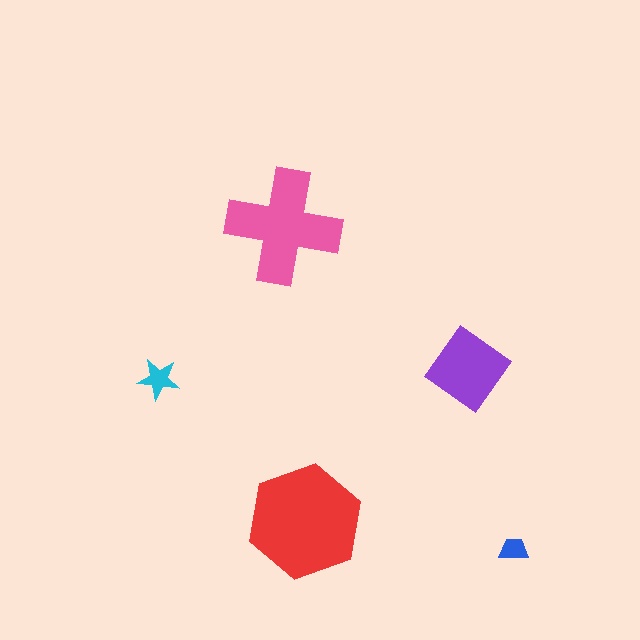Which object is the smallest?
The blue trapezoid.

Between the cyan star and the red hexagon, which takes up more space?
The red hexagon.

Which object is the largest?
The red hexagon.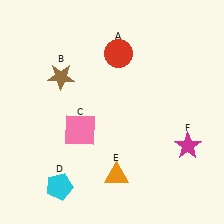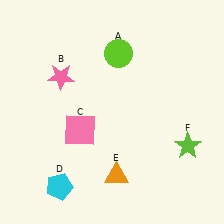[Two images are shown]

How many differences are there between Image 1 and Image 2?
There are 3 differences between the two images.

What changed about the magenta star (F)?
In Image 1, F is magenta. In Image 2, it changed to lime.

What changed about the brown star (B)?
In Image 1, B is brown. In Image 2, it changed to pink.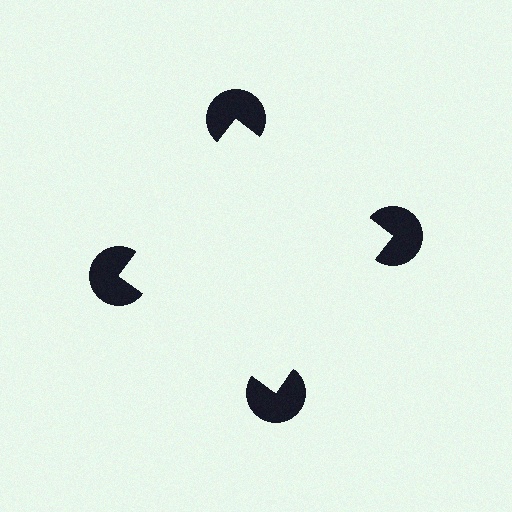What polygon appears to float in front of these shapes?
An illusory square — its edges are inferred from the aligned wedge cuts in the pac-man discs, not physically drawn.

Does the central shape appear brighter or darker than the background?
It typically appears slightly brighter than the background, even though no actual brightness change is drawn.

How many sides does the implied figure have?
4 sides.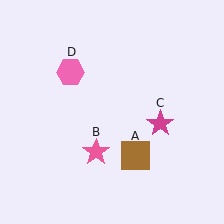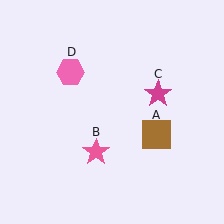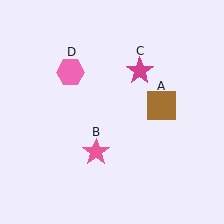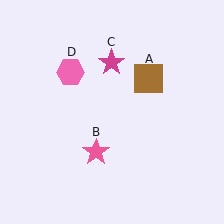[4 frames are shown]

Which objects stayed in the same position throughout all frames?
Pink star (object B) and pink hexagon (object D) remained stationary.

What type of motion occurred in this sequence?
The brown square (object A), magenta star (object C) rotated counterclockwise around the center of the scene.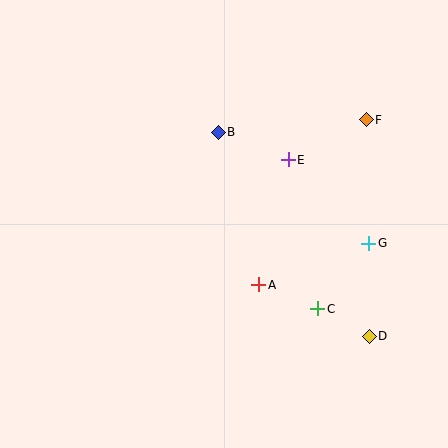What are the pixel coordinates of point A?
Point A is at (259, 285).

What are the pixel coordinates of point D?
Point D is at (369, 336).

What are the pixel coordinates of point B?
Point B is at (218, 132).